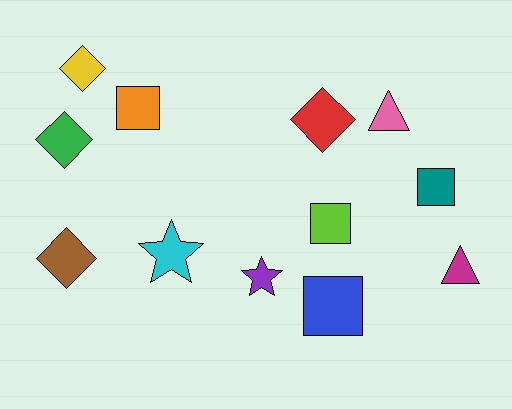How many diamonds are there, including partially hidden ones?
There are 4 diamonds.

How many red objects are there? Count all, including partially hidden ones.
There is 1 red object.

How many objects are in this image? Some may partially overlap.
There are 12 objects.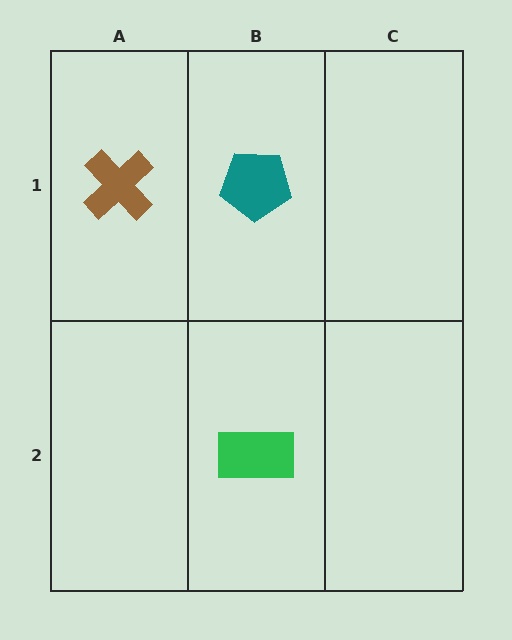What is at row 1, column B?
A teal pentagon.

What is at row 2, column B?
A green rectangle.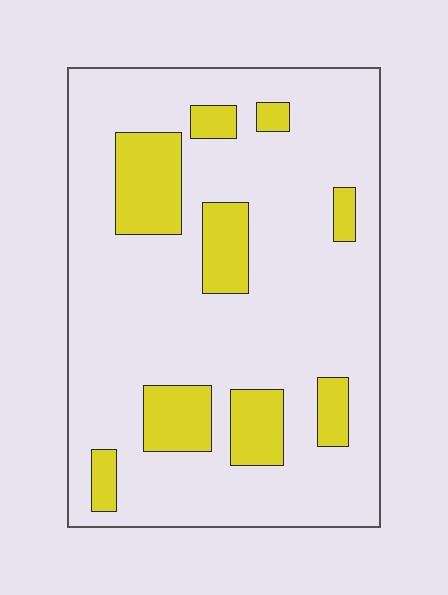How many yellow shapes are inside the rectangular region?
9.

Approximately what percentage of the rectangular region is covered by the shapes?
Approximately 20%.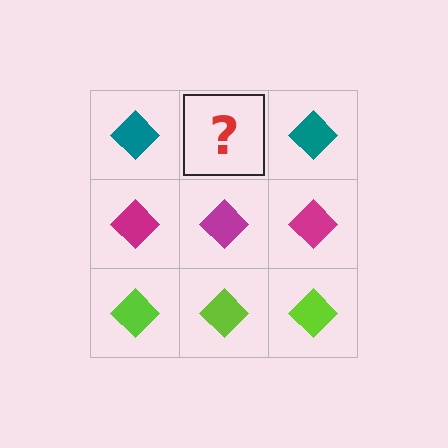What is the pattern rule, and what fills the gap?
The rule is that each row has a consistent color. The gap should be filled with a teal diamond.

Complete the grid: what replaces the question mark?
The question mark should be replaced with a teal diamond.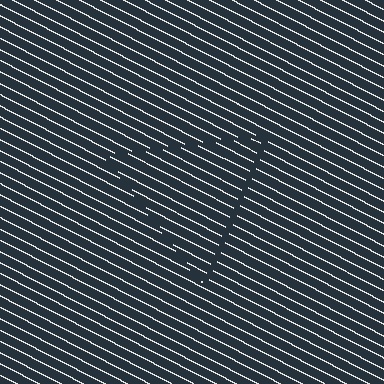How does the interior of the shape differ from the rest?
The interior of the shape contains the same grating, shifted by half a period — the contour is defined by the phase discontinuity where line-ends from the inner and outer gratings abut.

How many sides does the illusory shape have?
3 sides — the line-ends trace a triangle.